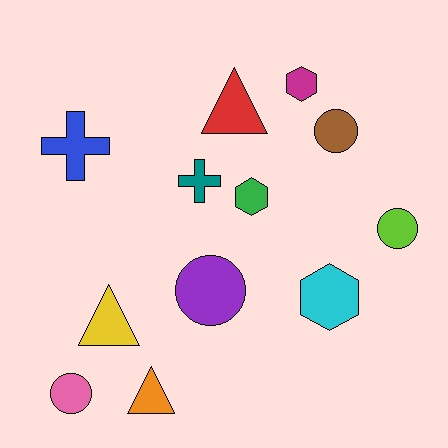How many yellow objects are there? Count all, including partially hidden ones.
There is 1 yellow object.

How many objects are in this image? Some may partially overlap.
There are 12 objects.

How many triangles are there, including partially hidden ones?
There are 3 triangles.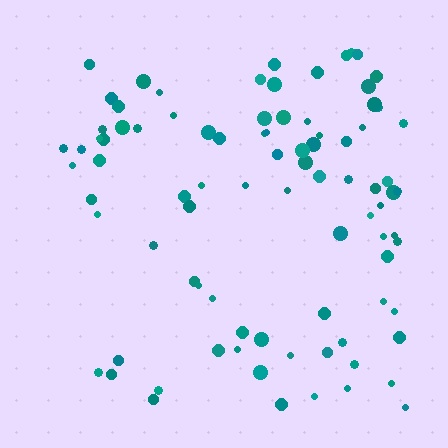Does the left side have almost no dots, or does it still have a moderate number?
Still a moderate number, just noticeably fewer than the right.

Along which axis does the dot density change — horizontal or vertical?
Horizontal.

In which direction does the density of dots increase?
From left to right, with the right side densest.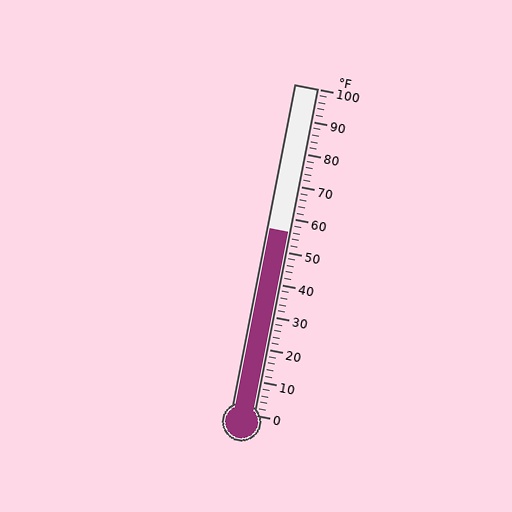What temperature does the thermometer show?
The thermometer shows approximately 56°F.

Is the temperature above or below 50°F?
The temperature is above 50°F.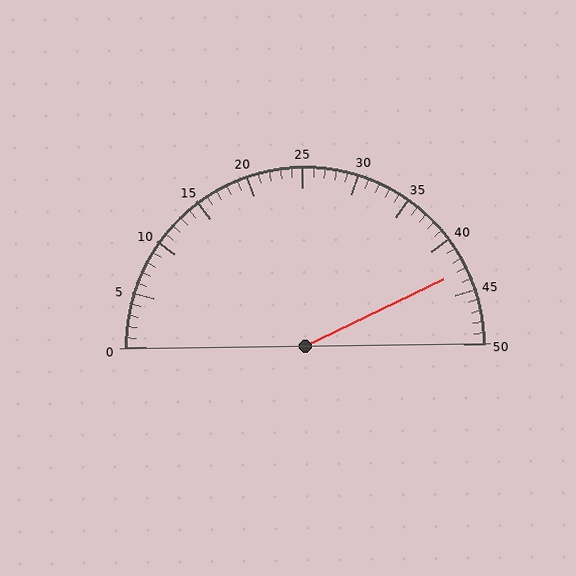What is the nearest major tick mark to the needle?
The nearest major tick mark is 45.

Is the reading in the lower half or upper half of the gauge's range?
The reading is in the upper half of the range (0 to 50).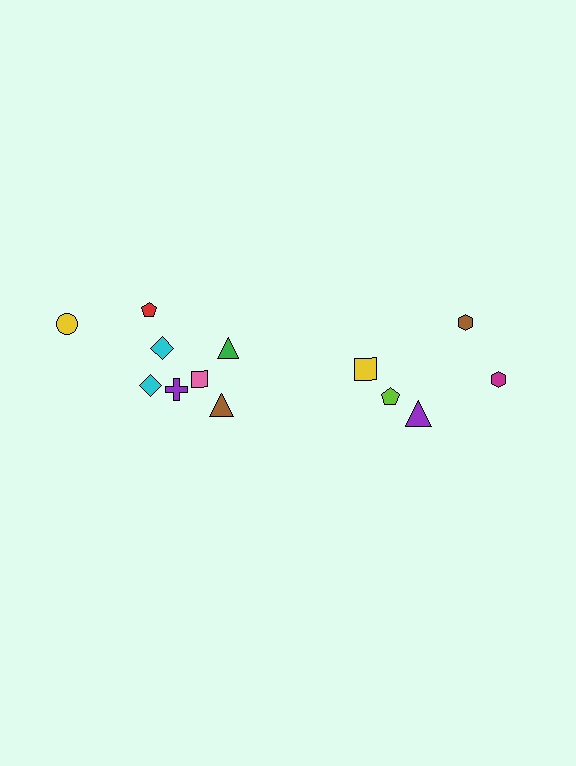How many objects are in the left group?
There are 8 objects.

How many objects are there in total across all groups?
There are 13 objects.